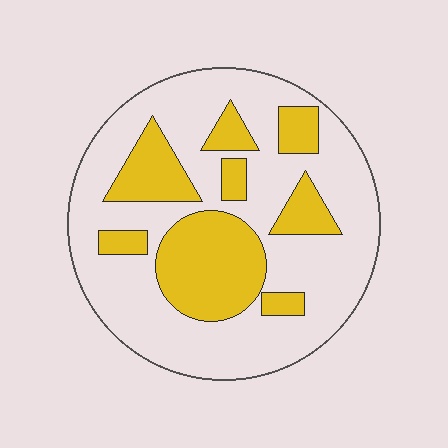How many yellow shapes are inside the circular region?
8.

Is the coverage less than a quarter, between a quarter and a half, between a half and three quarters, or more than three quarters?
Between a quarter and a half.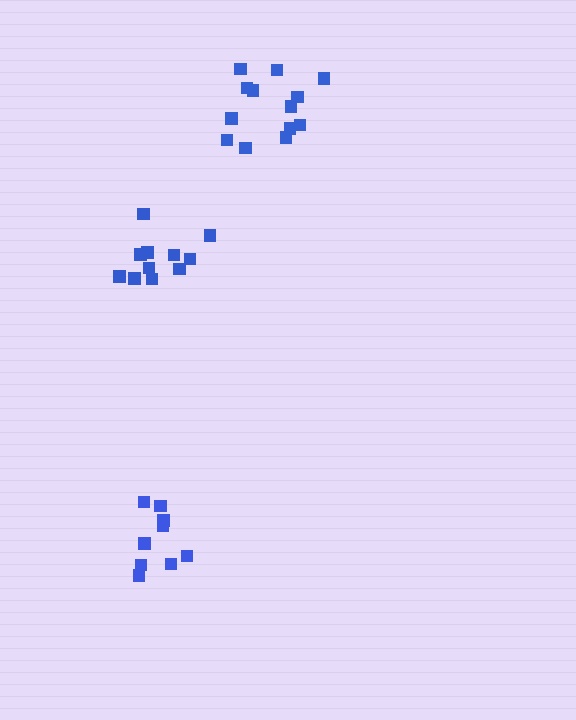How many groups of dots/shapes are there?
There are 3 groups.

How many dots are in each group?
Group 1: 9 dots, Group 2: 13 dots, Group 3: 11 dots (33 total).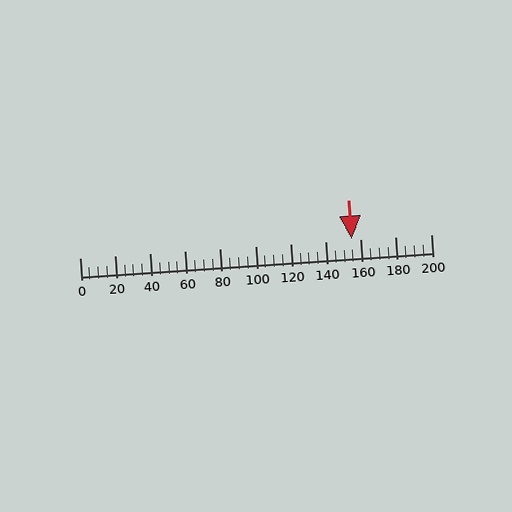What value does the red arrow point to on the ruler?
The red arrow points to approximately 155.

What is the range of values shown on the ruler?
The ruler shows values from 0 to 200.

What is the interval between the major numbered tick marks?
The major tick marks are spaced 20 units apart.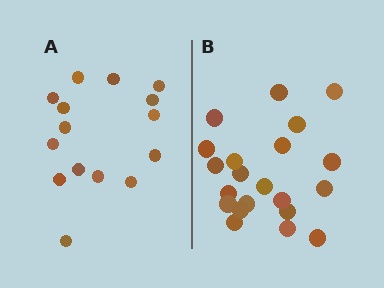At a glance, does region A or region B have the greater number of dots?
Region B (the right region) has more dots.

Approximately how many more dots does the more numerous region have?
Region B has about 6 more dots than region A.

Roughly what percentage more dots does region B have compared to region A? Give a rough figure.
About 40% more.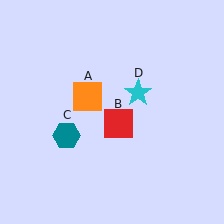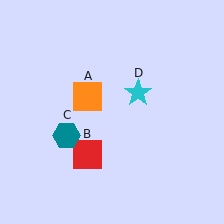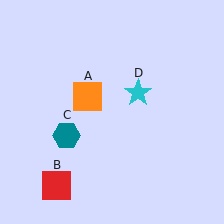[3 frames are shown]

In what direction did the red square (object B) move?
The red square (object B) moved down and to the left.